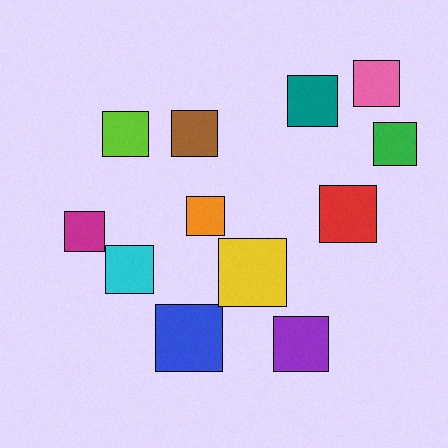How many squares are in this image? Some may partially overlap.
There are 12 squares.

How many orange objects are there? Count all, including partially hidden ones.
There is 1 orange object.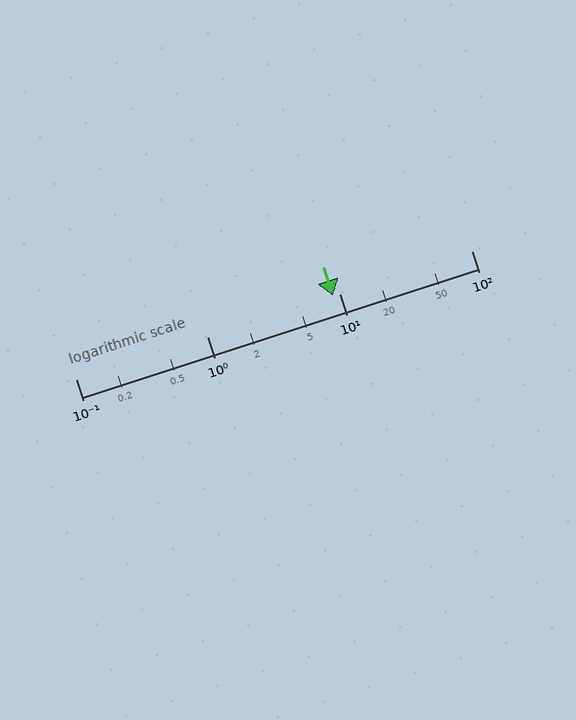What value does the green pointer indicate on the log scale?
The pointer indicates approximately 9.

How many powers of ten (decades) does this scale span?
The scale spans 3 decades, from 0.1 to 100.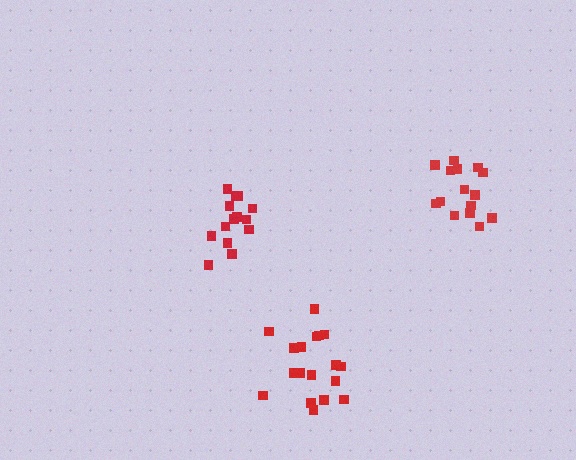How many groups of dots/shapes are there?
There are 3 groups.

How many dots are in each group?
Group 1: 18 dots, Group 2: 14 dots, Group 3: 15 dots (47 total).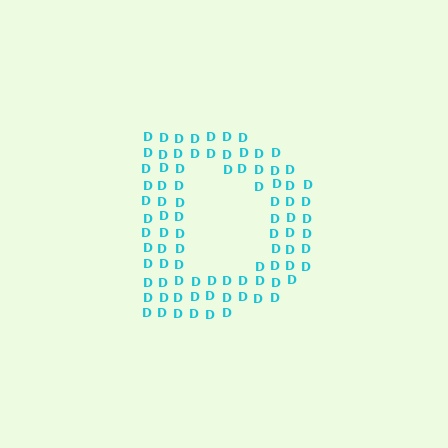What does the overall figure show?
The overall figure shows the letter D.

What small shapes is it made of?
It is made of small letter D's.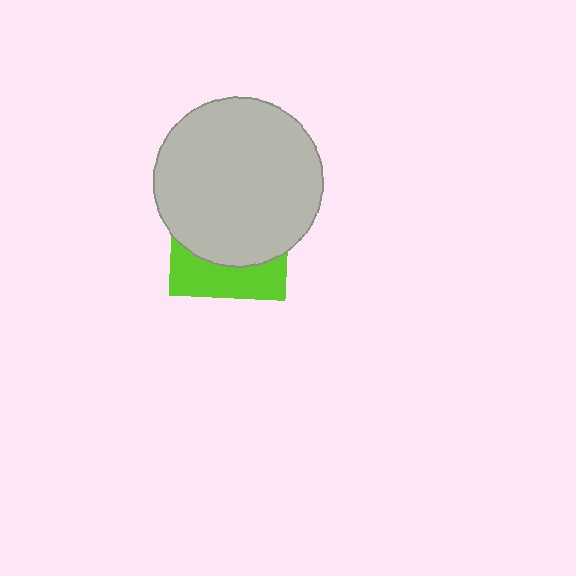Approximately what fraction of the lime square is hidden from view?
Roughly 67% of the lime square is hidden behind the light gray circle.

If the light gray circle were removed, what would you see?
You would see the complete lime square.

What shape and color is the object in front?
The object in front is a light gray circle.